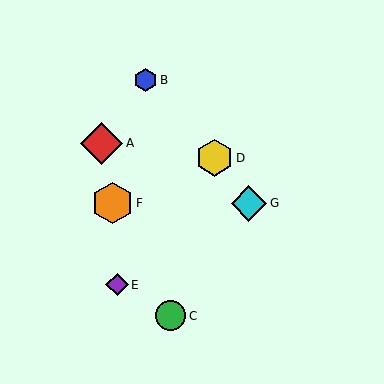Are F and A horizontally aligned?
No, F is at y≈203 and A is at y≈143.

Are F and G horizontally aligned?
Yes, both are at y≈203.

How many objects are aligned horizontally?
2 objects (F, G) are aligned horizontally.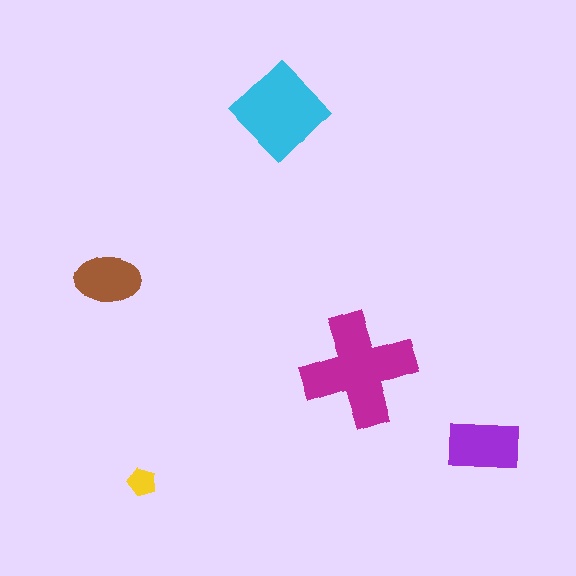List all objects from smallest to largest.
The yellow pentagon, the brown ellipse, the purple rectangle, the cyan diamond, the magenta cross.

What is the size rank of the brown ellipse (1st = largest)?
4th.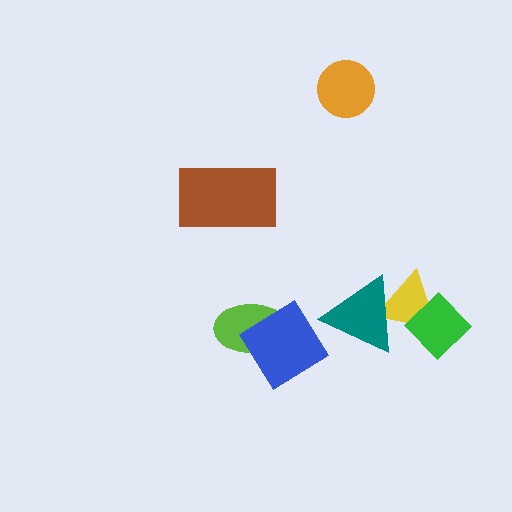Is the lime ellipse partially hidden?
Yes, it is partially covered by another shape.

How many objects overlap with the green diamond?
1 object overlaps with the green diamond.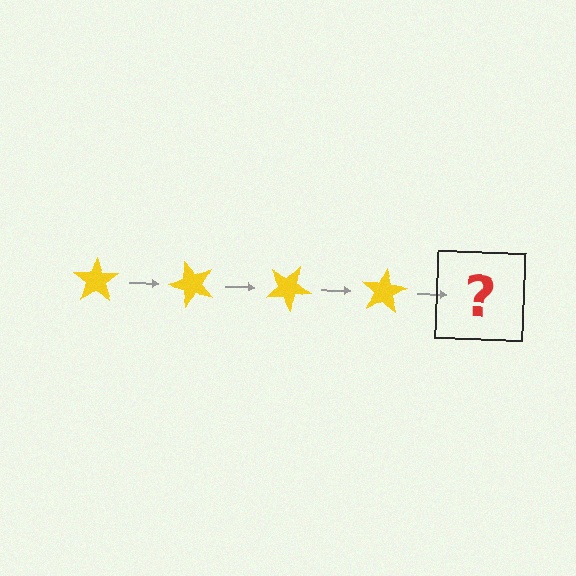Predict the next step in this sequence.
The next step is a yellow star rotated 200 degrees.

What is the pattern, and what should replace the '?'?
The pattern is that the star rotates 50 degrees each step. The '?' should be a yellow star rotated 200 degrees.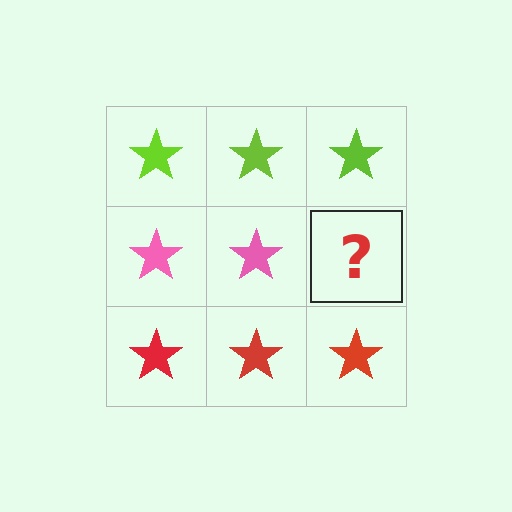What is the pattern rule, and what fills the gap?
The rule is that each row has a consistent color. The gap should be filled with a pink star.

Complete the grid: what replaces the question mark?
The question mark should be replaced with a pink star.